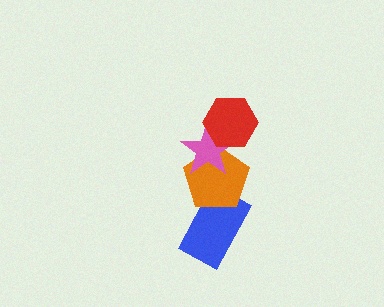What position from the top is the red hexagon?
The red hexagon is 1st from the top.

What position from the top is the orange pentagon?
The orange pentagon is 3rd from the top.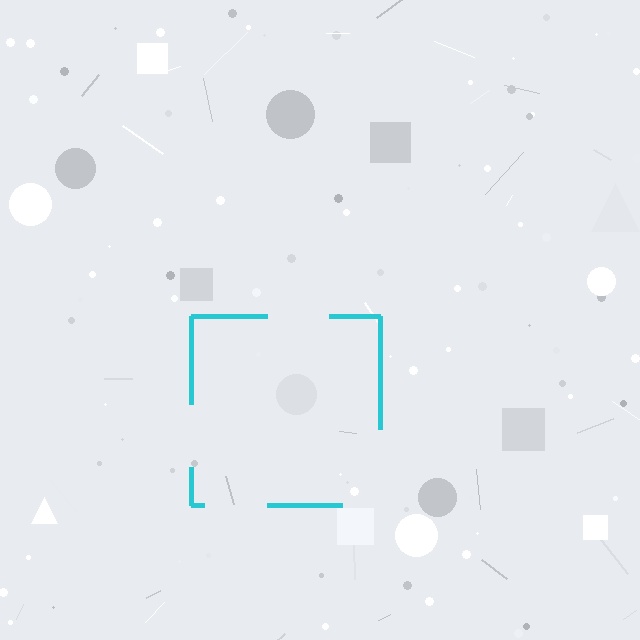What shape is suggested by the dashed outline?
The dashed outline suggests a square.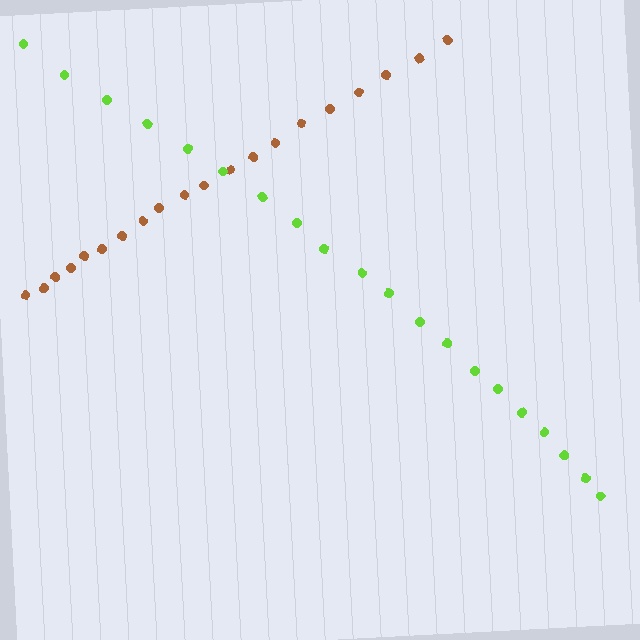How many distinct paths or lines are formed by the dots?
There are 2 distinct paths.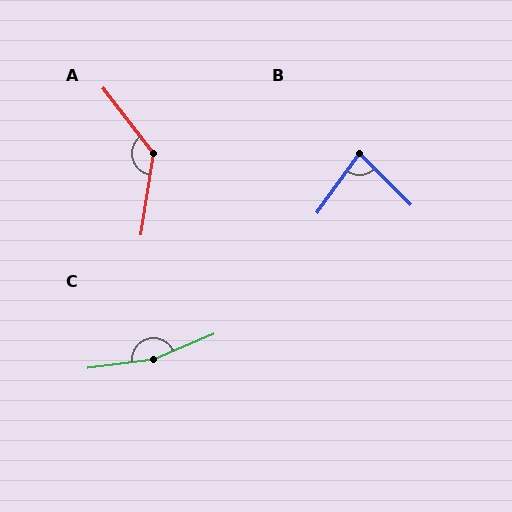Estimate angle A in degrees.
Approximately 134 degrees.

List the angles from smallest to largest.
B (80°), A (134°), C (165°).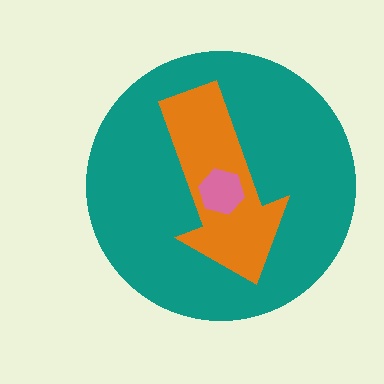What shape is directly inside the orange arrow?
The pink hexagon.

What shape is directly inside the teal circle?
The orange arrow.